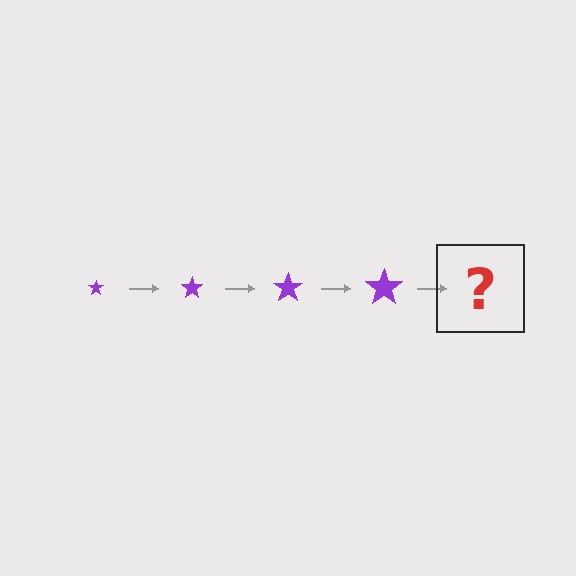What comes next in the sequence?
The next element should be a purple star, larger than the previous one.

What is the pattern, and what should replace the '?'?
The pattern is that the star gets progressively larger each step. The '?' should be a purple star, larger than the previous one.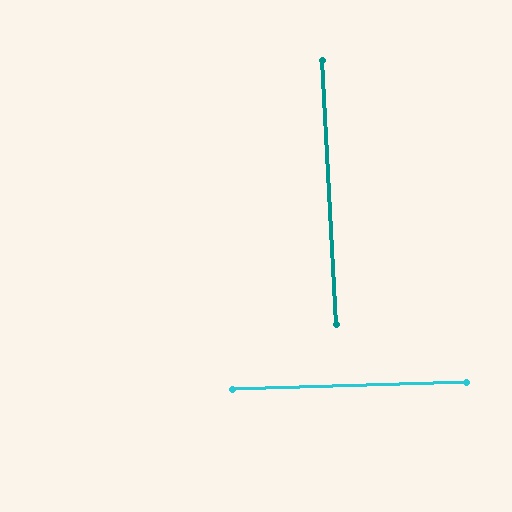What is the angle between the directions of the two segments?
Approximately 88 degrees.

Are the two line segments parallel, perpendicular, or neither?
Perpendicular — they meet at approximately 88°.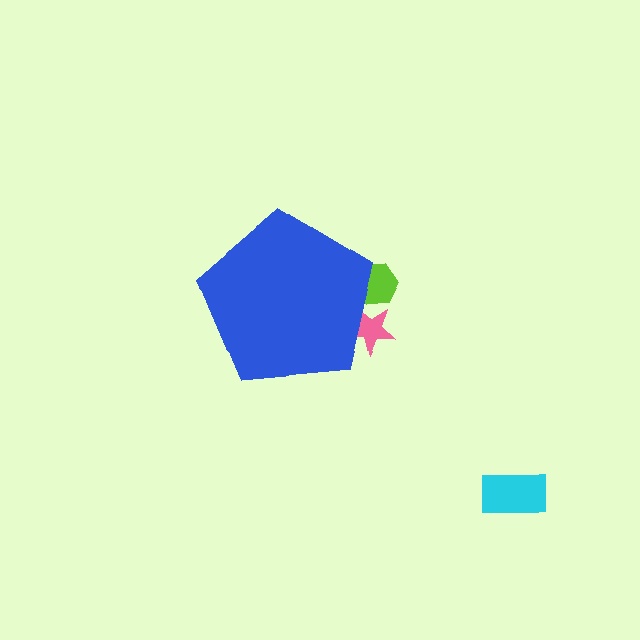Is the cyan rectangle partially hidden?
No, the cyan rectangle is fully visible.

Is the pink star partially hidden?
Yes, the pink star is partially hidden behind the blue pentagon.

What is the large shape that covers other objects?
A blue pentagon.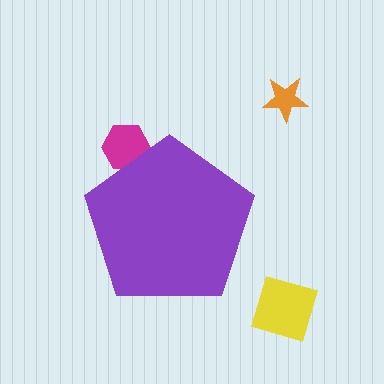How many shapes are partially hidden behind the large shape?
1 shape is partially hidden.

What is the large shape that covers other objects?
A purple pentagon.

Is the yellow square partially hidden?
No, the yellow square is fully visible.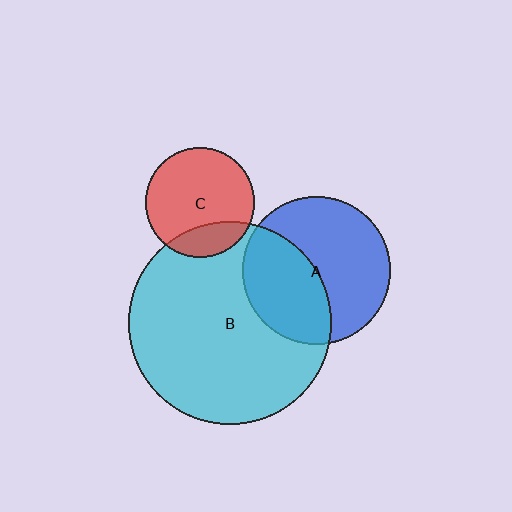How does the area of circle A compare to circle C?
Approximately 1.8 times.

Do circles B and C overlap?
Yes.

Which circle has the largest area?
Circle B (cyan).